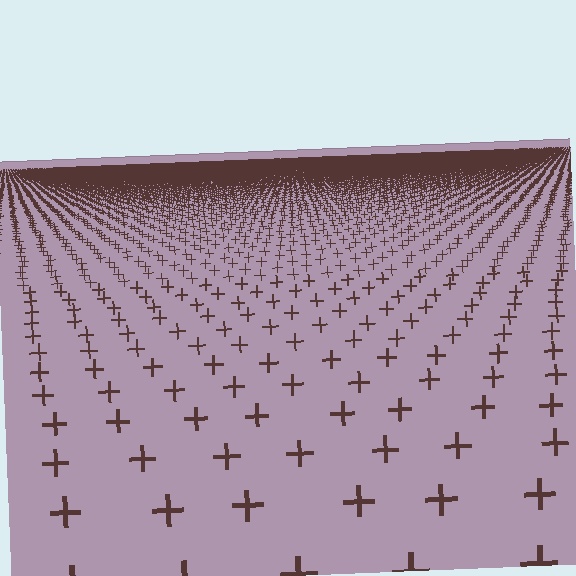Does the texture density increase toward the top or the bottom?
Density increases toward the top.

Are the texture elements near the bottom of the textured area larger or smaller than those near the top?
Larger. Near the bottom, elements are closer to the viewer and appear at a bigger on-screen size.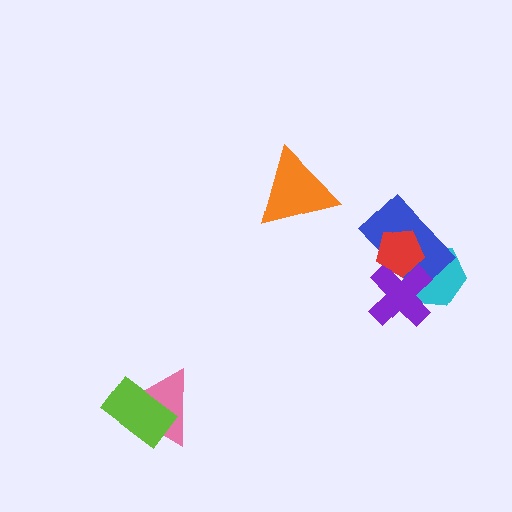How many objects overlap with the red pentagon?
3 objects overlap with the red pentagon.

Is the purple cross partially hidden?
Yes, it is partially covered by another shape.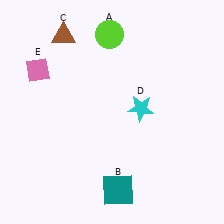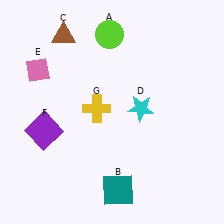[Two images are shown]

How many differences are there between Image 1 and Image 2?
There are 2 differences between the two images.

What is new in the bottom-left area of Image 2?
A purple square (F) was added in the bottom-left area of Image 2.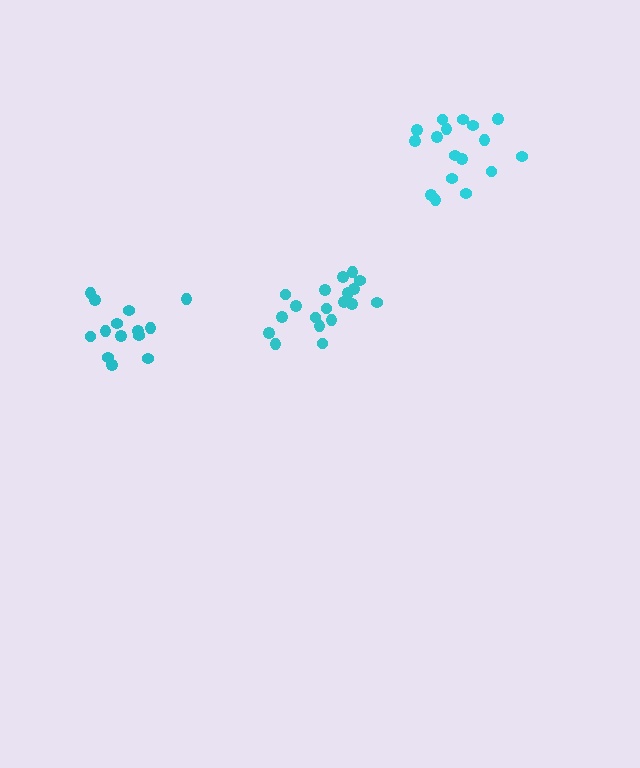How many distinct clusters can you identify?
There are 3 distinct clusters.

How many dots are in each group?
Group 1: 17 dots, Group 2: 14 dots, Group 3: 19 dots (50 total).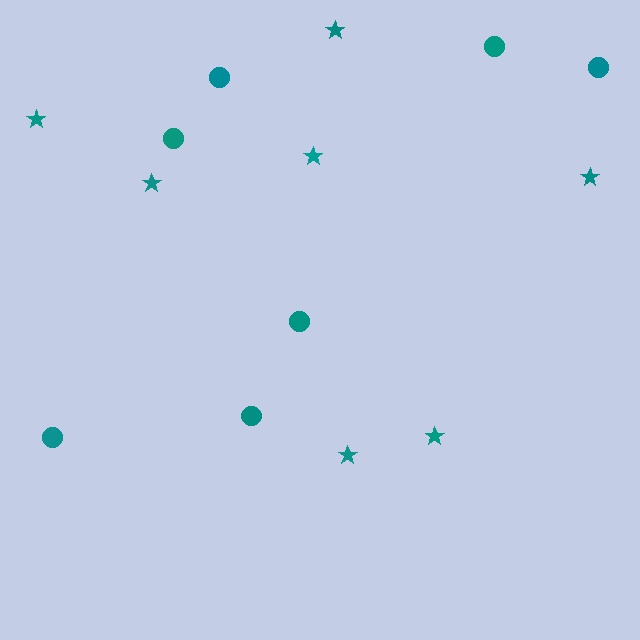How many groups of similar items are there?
There are 2 groups: one group of circles (7) and one group of stars (7).